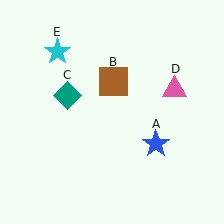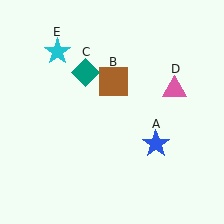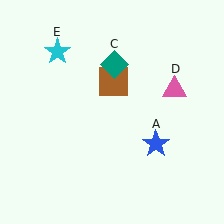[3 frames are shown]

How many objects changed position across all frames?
1 object changed position: teal diamond (object C).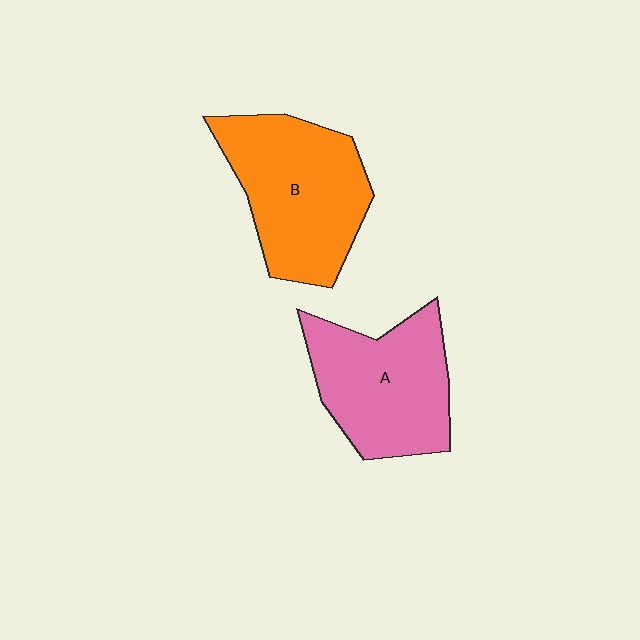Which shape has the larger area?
Shape B (orange).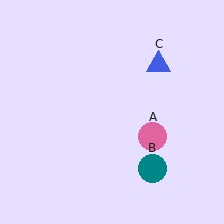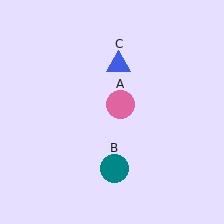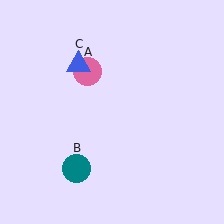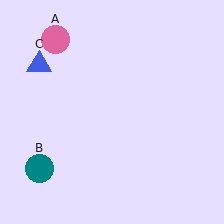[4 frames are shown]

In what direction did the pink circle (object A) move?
The pink circle (object A) moved up and to the left.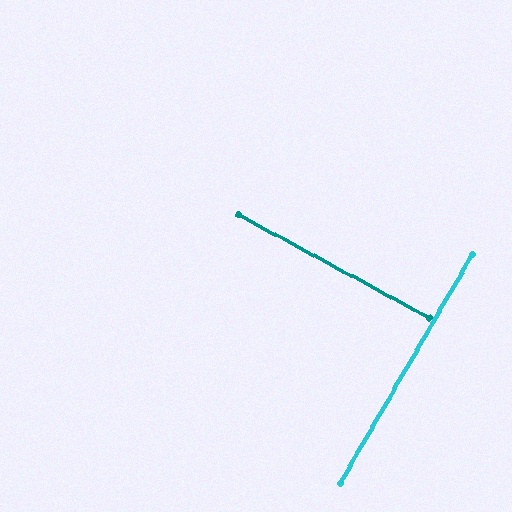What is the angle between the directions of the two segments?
Approximately 89 degrees.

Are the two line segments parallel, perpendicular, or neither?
Perpendicular — they meet at approximately 89°.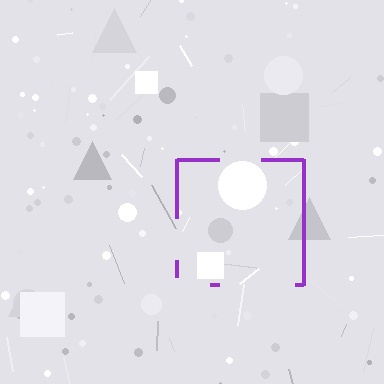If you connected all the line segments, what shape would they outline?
They would outline a square.